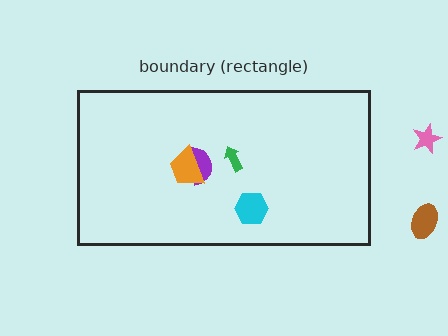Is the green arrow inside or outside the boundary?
Inside.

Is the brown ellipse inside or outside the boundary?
Outside.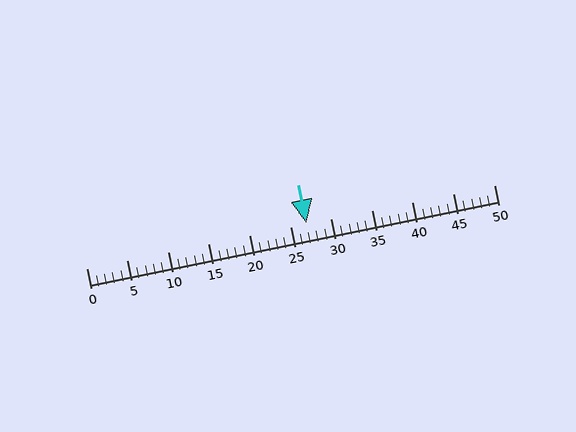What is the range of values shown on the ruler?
The ruler shows values from 0 to 50.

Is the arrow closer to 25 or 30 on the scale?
The arrow is closer to 25.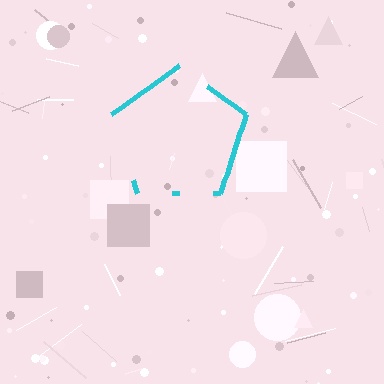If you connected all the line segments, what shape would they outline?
They would outline a pentagon.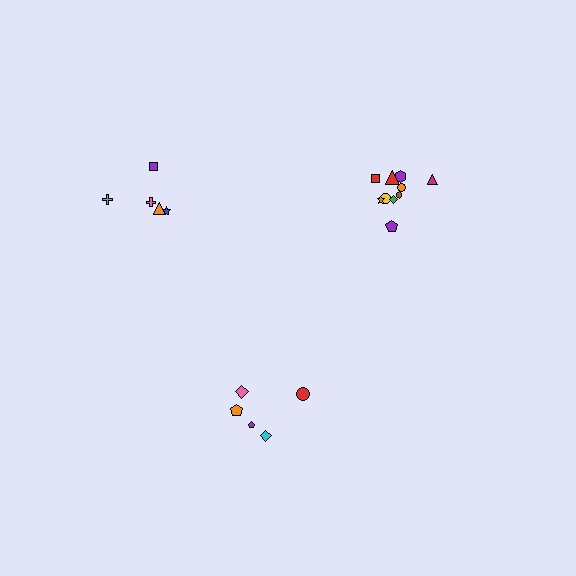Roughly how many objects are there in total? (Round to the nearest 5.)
Roughly 20 objects in total.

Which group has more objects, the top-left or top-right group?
The top-right group.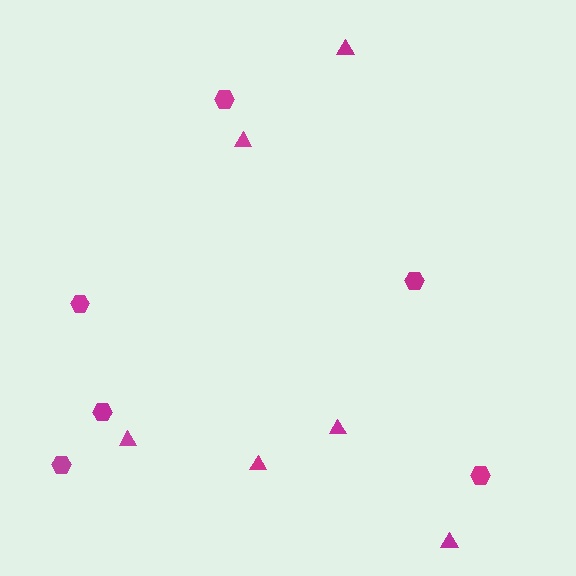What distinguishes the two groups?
There are 2 groups: one group of triangles (6) and one group of hexagons (6).